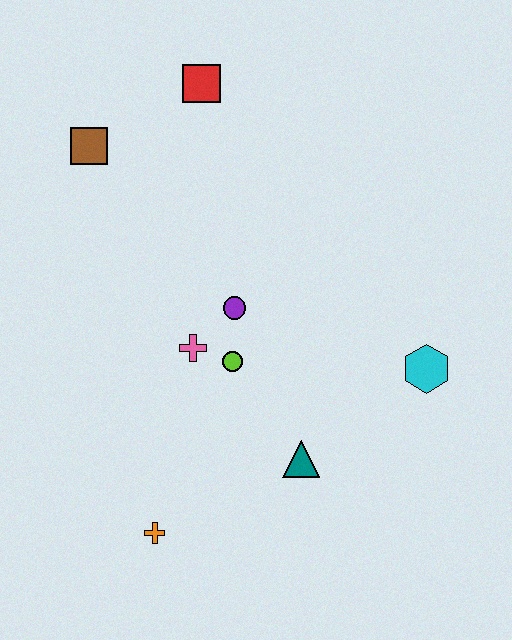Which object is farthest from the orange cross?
The red square is farthest from the orange cross.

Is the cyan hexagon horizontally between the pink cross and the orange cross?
No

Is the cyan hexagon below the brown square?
Yes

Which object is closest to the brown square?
The red square is closest to the brown square.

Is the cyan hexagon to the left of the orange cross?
No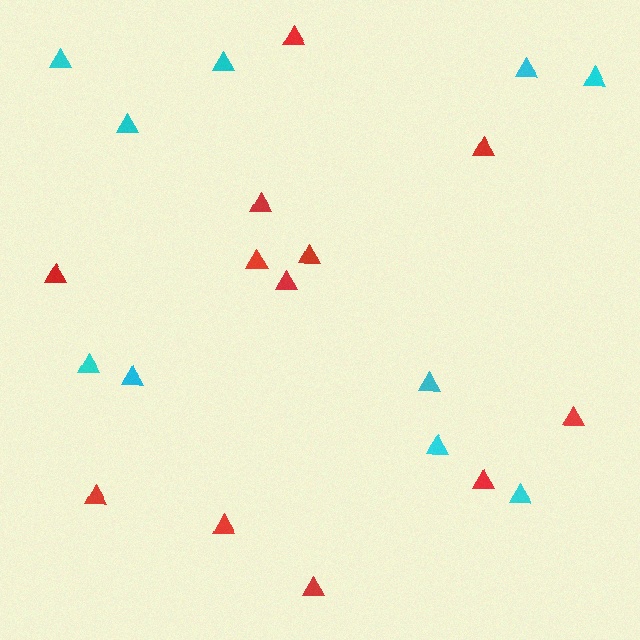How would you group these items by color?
There are 2 groups: one group of cyan triangles (10) and one group of red triangles (12).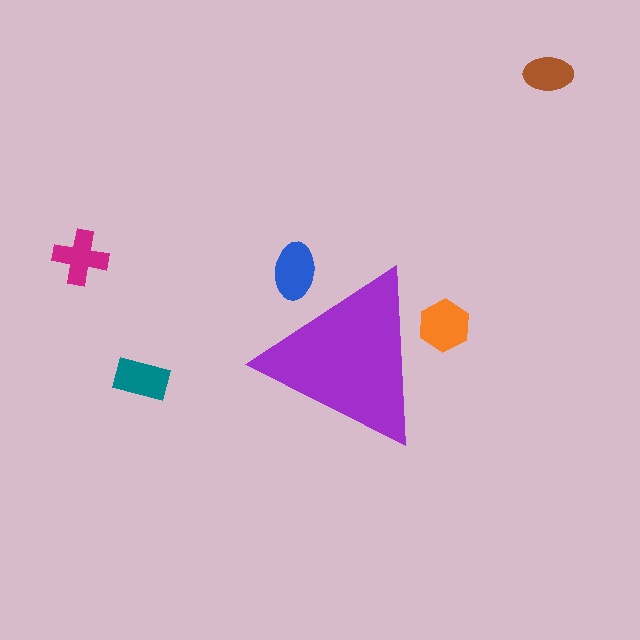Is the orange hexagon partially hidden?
Yes, the orange hexagon is partially hidden behind the purple triangle.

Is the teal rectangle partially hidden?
No, the teal rectangle is fully visible.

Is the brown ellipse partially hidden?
No, the brown ellipse is fully visible.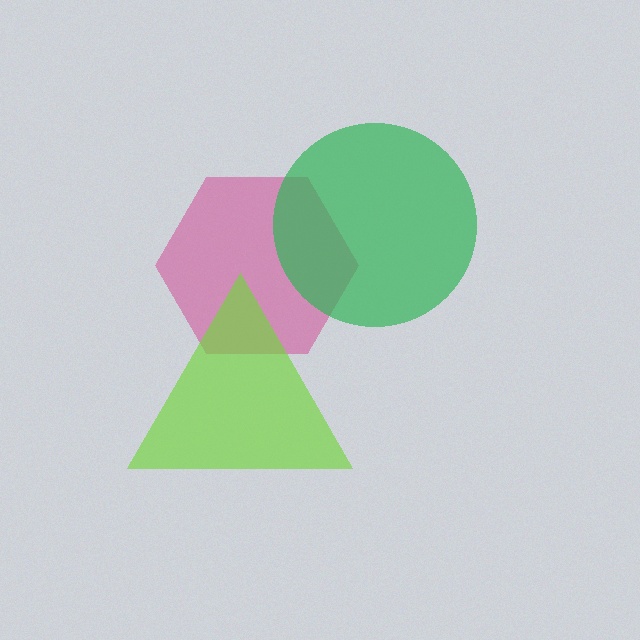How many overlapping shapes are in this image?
There are 3 overlapping shapes in the image.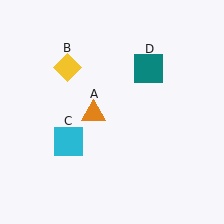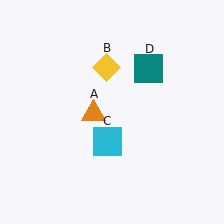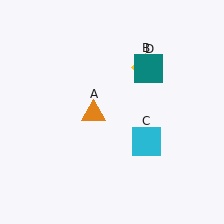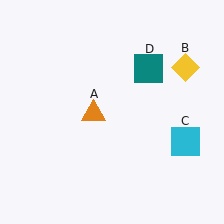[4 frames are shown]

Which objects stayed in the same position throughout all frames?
Orange triangle (object A) and teal square (object D) remained stationary.